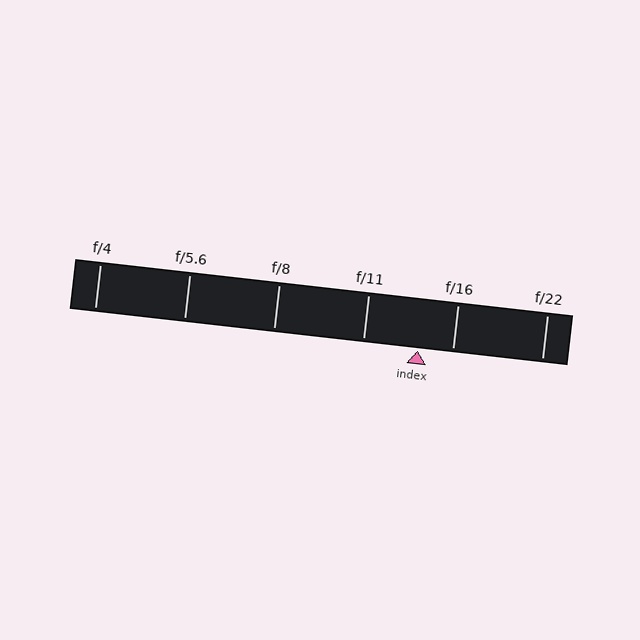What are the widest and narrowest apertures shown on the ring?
The widest aperture shown is f/4 and the narrowest is f/22.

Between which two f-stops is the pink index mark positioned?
The index mark is between f/11 and f/16.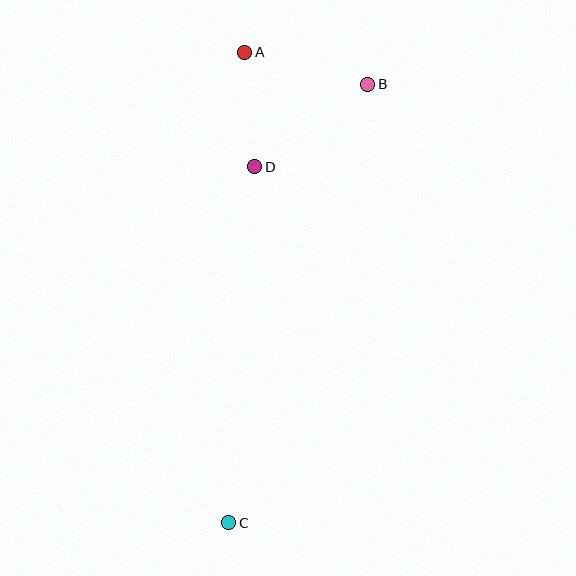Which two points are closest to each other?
Points A and D are closest to each other.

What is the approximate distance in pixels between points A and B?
The distance between A and B is approximately 127 pixels.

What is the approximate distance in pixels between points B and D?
The distance between B and D is approximately 141 pixels.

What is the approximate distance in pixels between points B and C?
The distance between B and C is approximately 460 pixels.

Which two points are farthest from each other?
Points A and C are farthest from each other.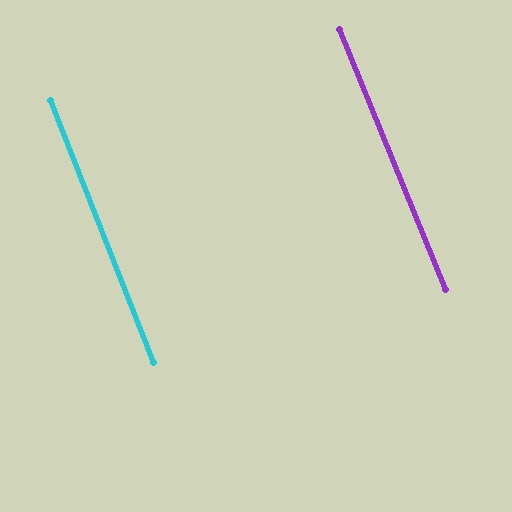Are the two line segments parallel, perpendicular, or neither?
Parallel — their directions differ by only 0.8°.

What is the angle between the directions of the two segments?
Approximately 1 degree.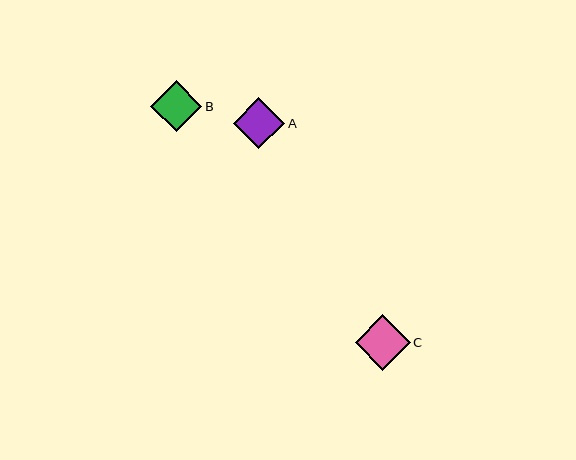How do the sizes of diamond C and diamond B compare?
Diamond C and diamond B are approximately the same size.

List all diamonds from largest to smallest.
From largest to smallest: C, A, B.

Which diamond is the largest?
Diamond C is the largest with a size of approximately 55 pixels.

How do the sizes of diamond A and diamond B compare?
Diamond A and diamond B are approximately the same size.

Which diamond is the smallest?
Diamond B is the smallest with a size of approximately 51 pixels.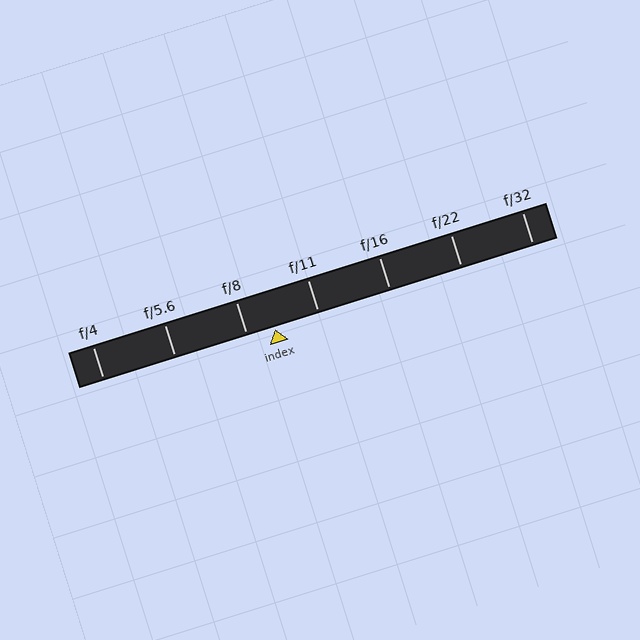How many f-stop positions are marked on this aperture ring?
There are 7 f-stop positions marked.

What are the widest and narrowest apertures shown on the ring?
The widest aperture shown is f/4 and the narrowest is f/32.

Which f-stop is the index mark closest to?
The index mark is closest to f/8.